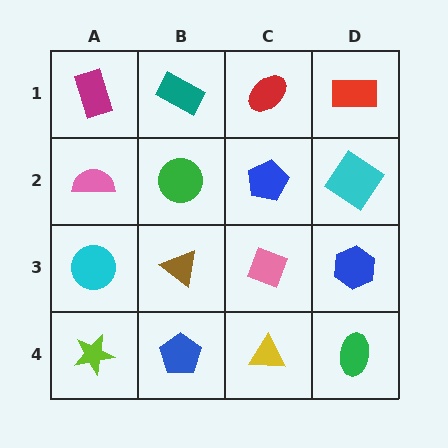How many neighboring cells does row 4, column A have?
2.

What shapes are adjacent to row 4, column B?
A brown triangle (row 3, column B), a lime star (row 4, column A), a yellow triangle (row 4, column C).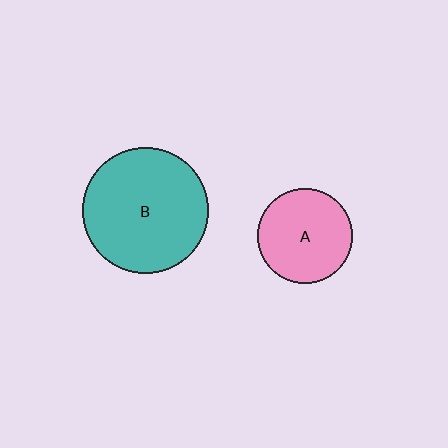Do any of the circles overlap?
No, none of the circles overlap.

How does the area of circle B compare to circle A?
Approximately 1.8 times.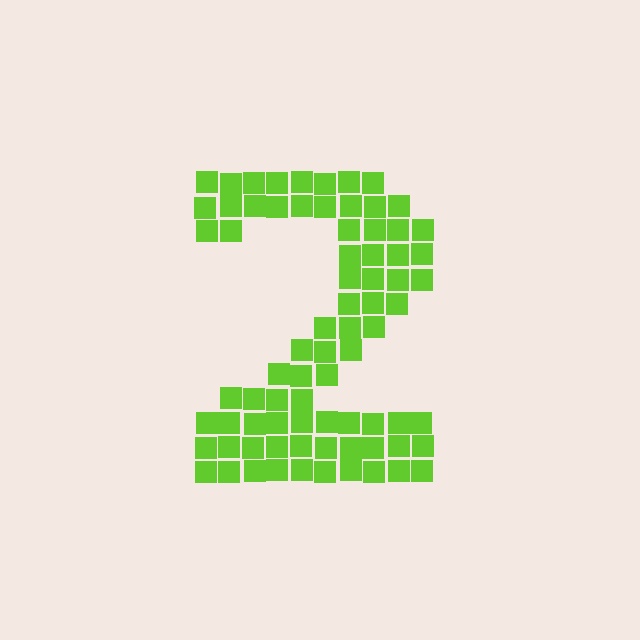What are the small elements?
The small elements are squares.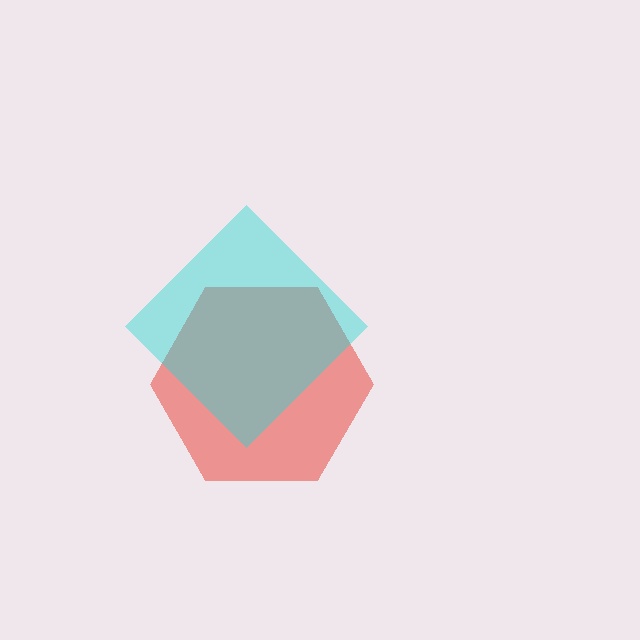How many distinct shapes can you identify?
There are 2 distinct shapes: a red hexagon, a cyan diamond.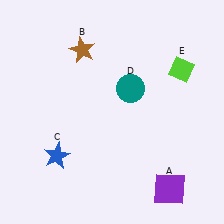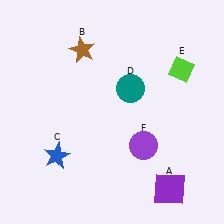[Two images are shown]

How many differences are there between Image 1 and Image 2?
There is 1 difference between the two images.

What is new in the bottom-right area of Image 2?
A purple circle (F) was added in the bottom-right area of Image 2.